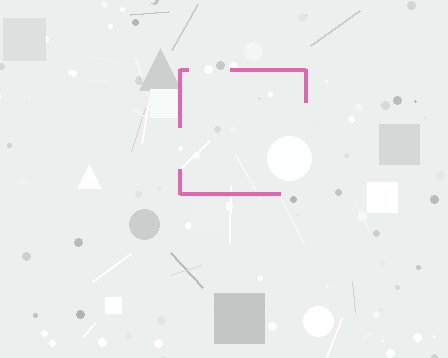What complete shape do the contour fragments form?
The contour fragments form a square.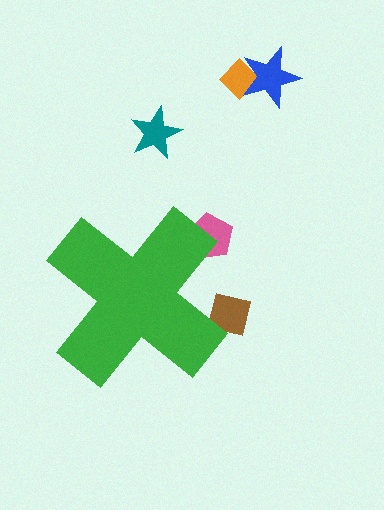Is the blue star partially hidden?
No, the blue star is fully visible.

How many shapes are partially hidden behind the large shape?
2 shapes are partially hidden.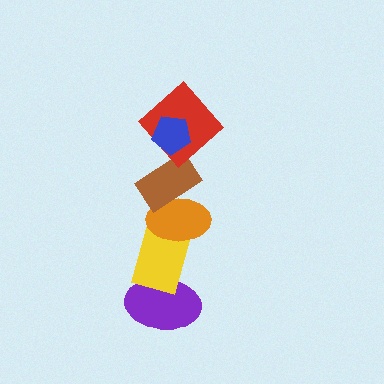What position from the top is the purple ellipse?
The purple ellipse is 6th from the top.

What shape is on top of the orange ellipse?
The brown rectangle is on top of the orange ellipse.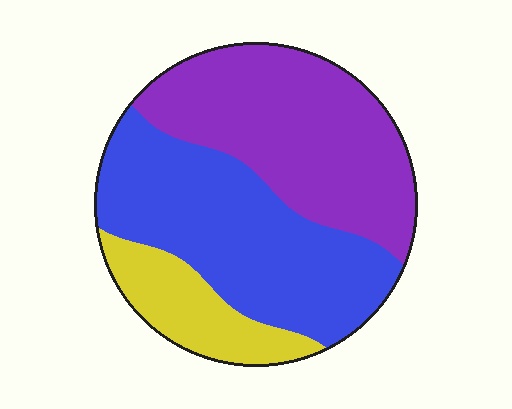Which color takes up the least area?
Yellow, at roughly 15%.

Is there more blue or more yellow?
Blue.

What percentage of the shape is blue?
Blue takes up about two fifths (2/5) of the shape.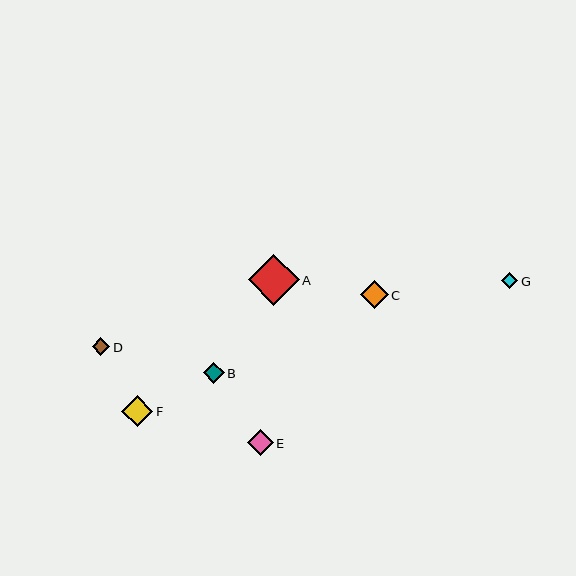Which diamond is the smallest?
Diamond G is the smallest with a size of approximately 16 pixels.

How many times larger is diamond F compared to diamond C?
Diamond F is approximately 1.1 times the size of diamond C.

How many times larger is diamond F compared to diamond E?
Diamond F is approximately 1.2 times the size of diamond E.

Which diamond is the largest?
Diamond A is the largest with a size of approximately 51 pixels.